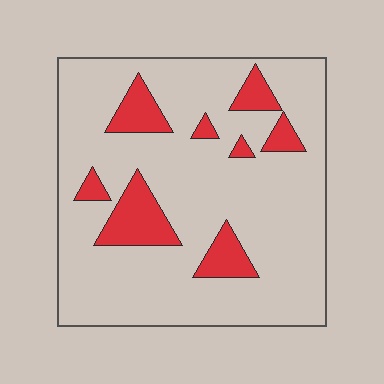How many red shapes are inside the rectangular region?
8.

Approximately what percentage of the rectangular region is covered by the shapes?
Approximately 15%.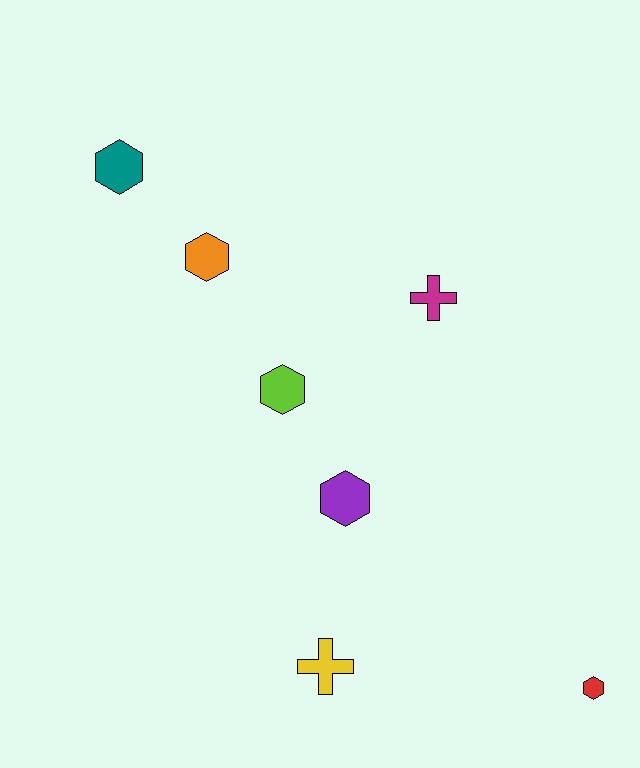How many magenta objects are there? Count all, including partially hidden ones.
There is 1 magenta object.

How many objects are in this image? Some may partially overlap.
There are 7 objects.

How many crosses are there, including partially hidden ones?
There are 2 crosses.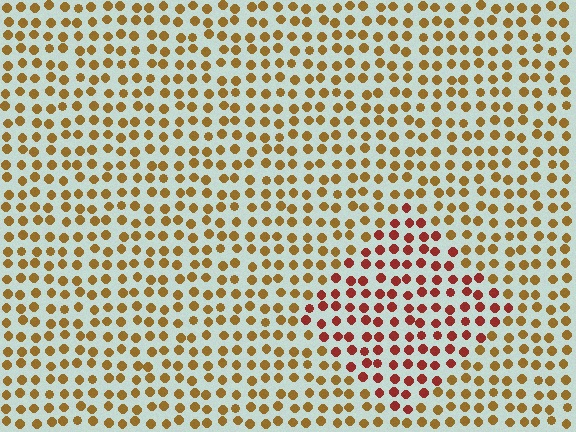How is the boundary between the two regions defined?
The boundary is defined purely by a slight shift in hue (about 37 degrees). Spacing, size, and orientation are identical on both sides.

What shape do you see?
I see a diamond.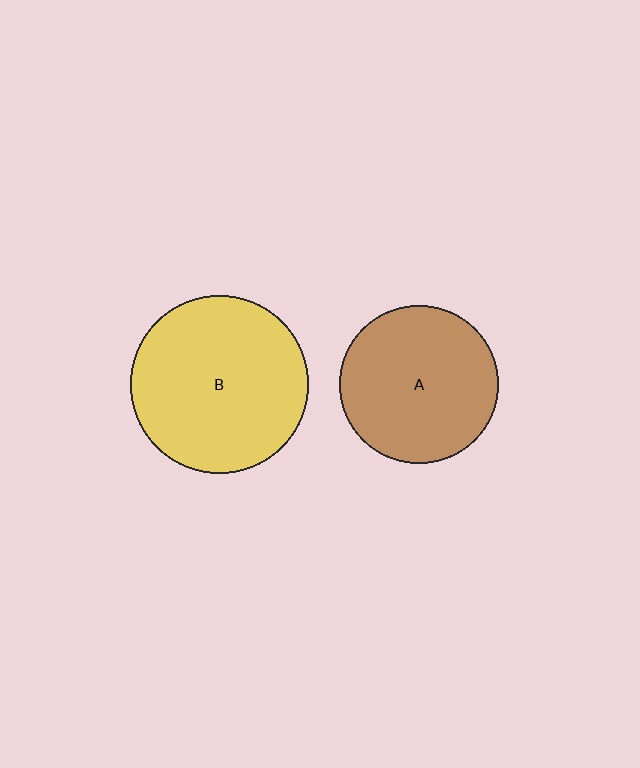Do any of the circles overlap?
No, none of the circles overlap.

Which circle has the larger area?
Circle B (yellow).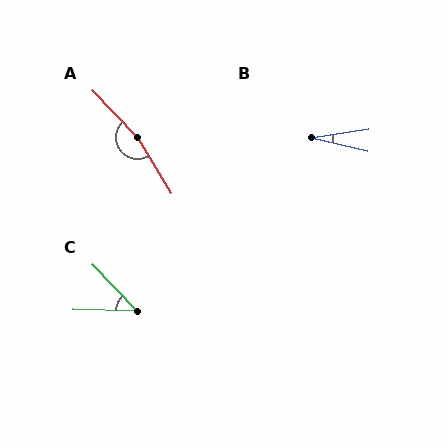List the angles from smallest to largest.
B (22°), C (45°), A (167°).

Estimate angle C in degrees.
Approximately 45 degrees.